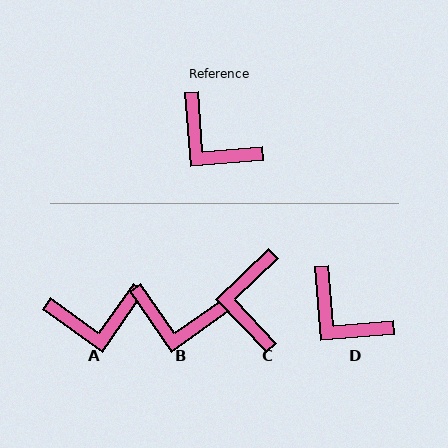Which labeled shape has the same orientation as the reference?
D.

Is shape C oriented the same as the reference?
No, it is off by about 51 degrees.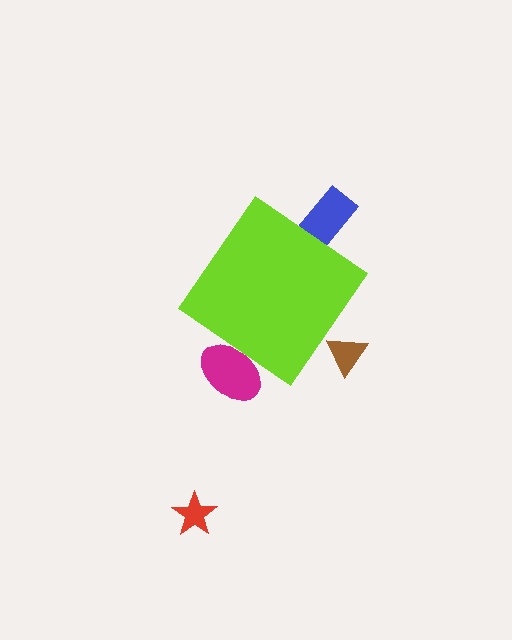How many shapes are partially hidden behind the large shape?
3 shapes are partially hidden.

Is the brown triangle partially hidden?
Yes, the brown triangle is partially hidden behind the lime diamond.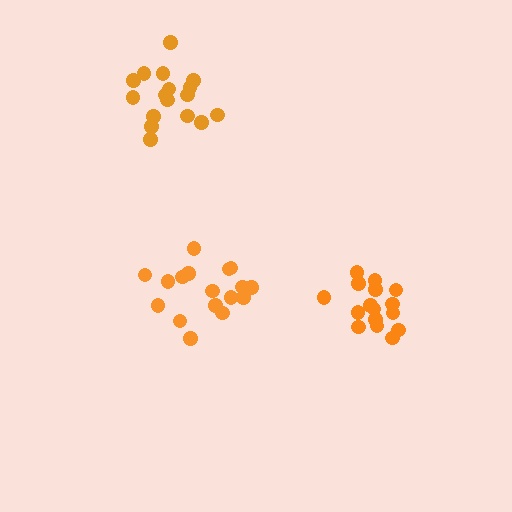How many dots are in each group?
Group 1: 17 dots, Group 2: 16 dots, Group 3: 17 dots (50 total).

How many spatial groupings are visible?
There are 3 spatial groupings.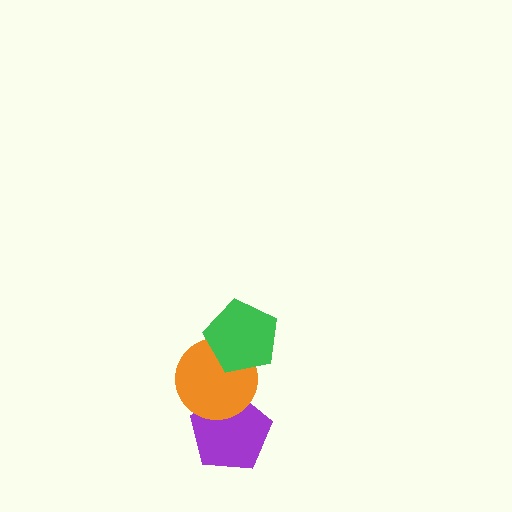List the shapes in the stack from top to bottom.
From top to bottom: the green pentagon, the orange circle, the purple pentagon.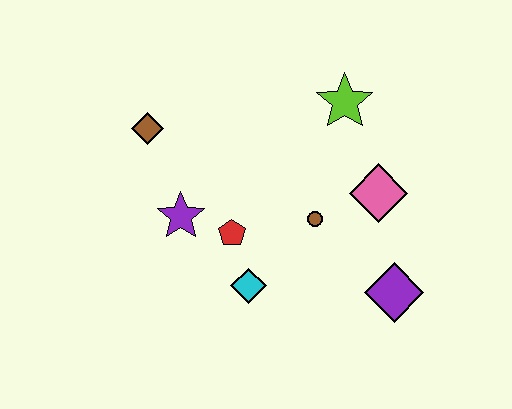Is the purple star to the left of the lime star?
Yes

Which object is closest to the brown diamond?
The purple star is closest to the brown diamond.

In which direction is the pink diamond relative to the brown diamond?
The pink diamond is to the right of the brown diamond.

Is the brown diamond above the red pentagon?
Yes